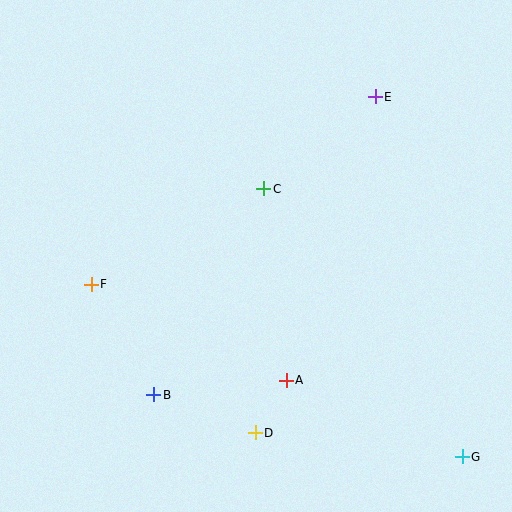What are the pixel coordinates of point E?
Point E is at (375, 97).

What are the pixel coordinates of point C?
Point C is at (264, 189).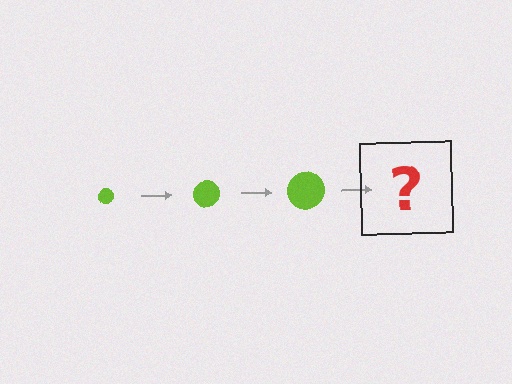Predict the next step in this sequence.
The next step is a lime circle, larger than the previous one.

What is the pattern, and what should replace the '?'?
The pattern is that the circle gets progressively larger each step. The '?' should be a lime circle, larger than the previous one.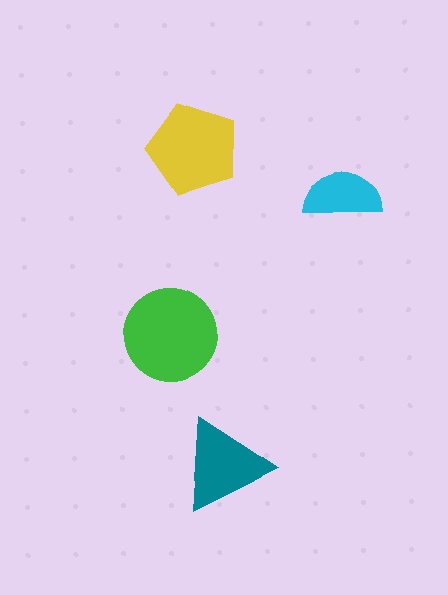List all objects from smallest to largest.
The cyan semicircle, the teal triangle, the yellow pentagon, the green circle.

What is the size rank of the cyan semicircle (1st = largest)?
4th.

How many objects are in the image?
There are 4 objects in the image.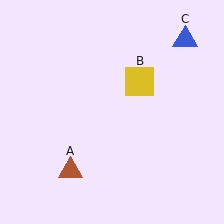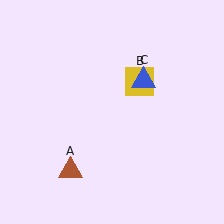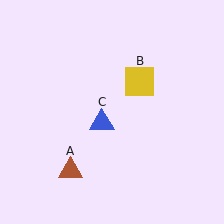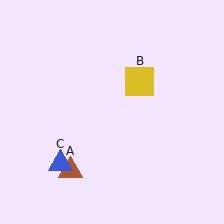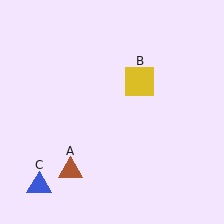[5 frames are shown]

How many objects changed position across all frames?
1 object changed position: blue triangle (object C).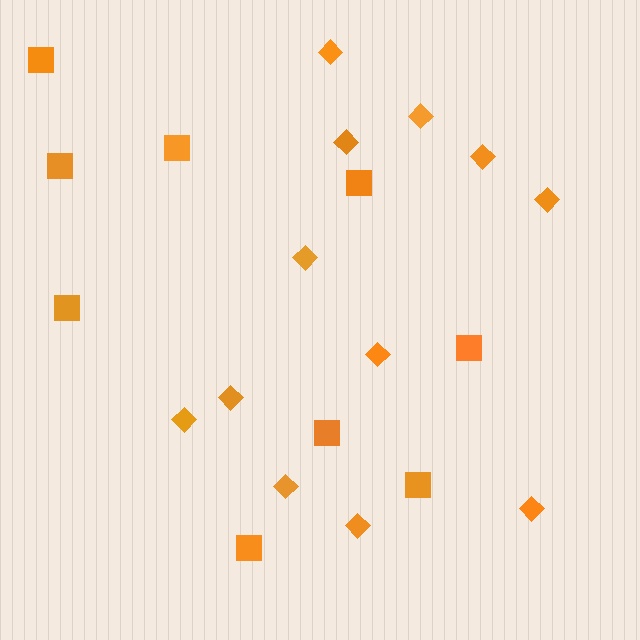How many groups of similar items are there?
There are 2 groups: one group of diamonds (12) and one group of squares (9).